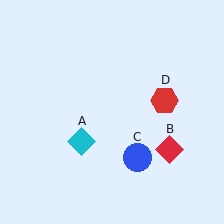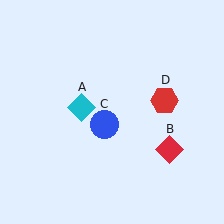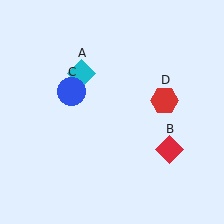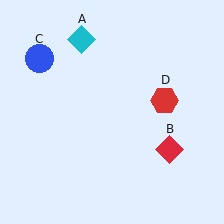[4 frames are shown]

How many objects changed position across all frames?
2 objects changed position: cyan diamond (object A), blue circle (object C).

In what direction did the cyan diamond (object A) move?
The cyan diamond (object A) moved up.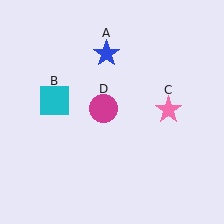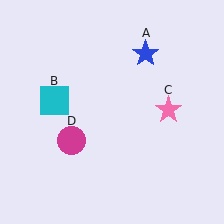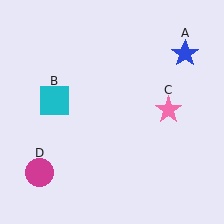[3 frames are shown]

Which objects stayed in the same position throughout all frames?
Cyan square (object B) and pink star (object C) remained stationary.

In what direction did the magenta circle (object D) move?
The magenta circle (object D) moved down and to the left.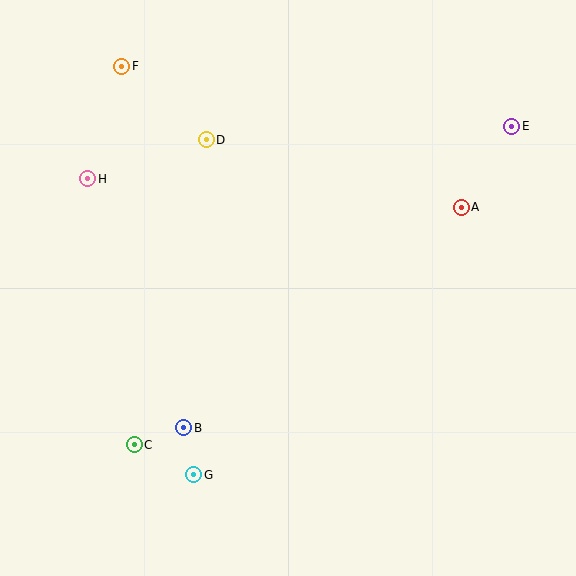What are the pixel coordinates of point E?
Point E is at (512, 126).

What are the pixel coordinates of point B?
Point B is at (184, 428).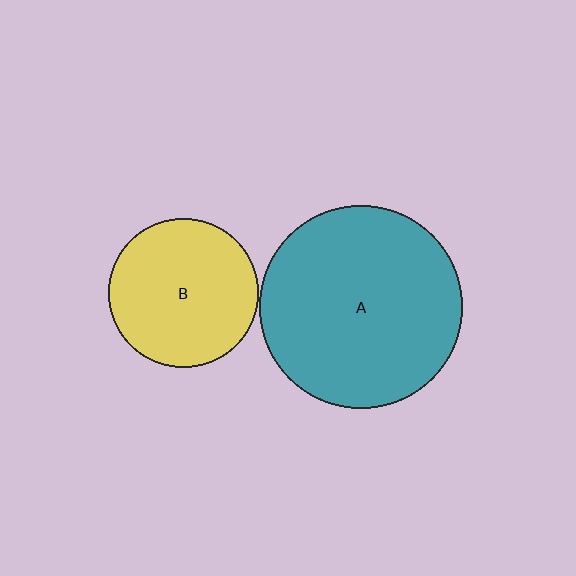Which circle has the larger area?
Circle A (teal).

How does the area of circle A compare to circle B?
Approximately 1.8 times.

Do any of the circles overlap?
No, none of the circles overlap.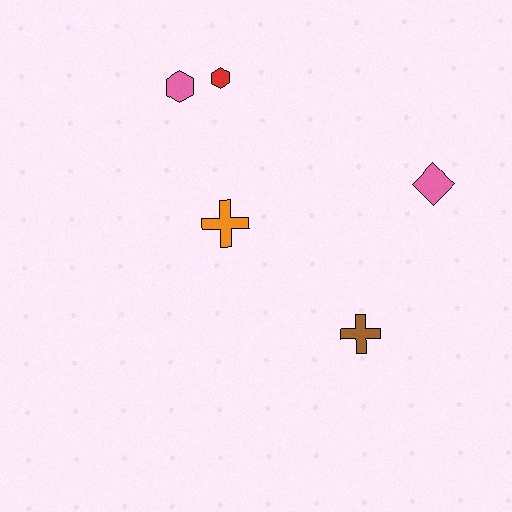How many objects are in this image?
There are 5 objects.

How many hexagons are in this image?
There are 2 hexagons.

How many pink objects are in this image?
There are 2 pink objects.